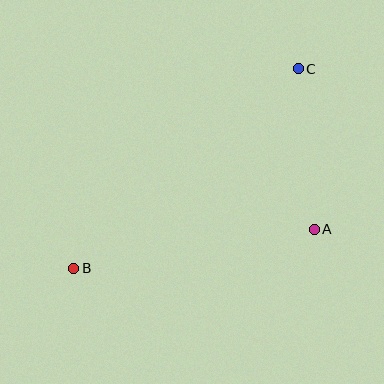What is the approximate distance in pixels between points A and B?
The distance between A and B is approximately 244 pixels.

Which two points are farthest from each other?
Points B and C are farthest from each other.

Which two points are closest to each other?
Points A and C are closest to each other.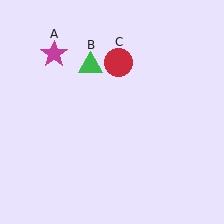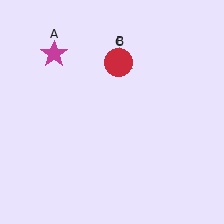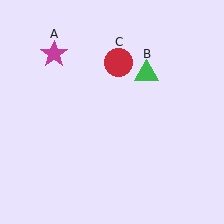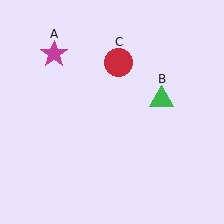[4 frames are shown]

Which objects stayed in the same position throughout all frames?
Magenta star (object A) and red circle (object C) remained stationary.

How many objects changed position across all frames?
1 object changed position: green triangle (object B).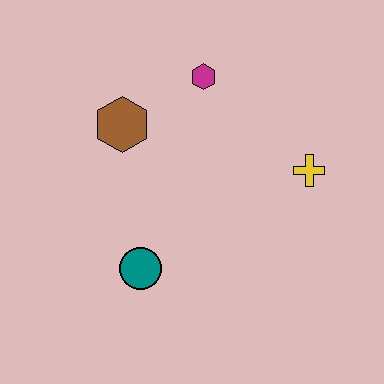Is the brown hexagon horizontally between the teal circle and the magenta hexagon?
No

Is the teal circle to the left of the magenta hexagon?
Yes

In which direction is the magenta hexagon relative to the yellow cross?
The magenta hexagon is to the left of the yellow cross.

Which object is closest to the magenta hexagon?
The brown hexagon is closest to the magenta hexagon.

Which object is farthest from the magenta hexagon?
The teal circle is farthest from the magenta hexagon.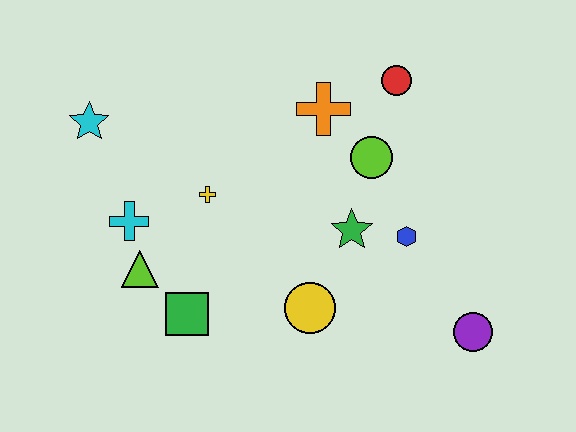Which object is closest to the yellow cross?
The cyan cross is closest to the yellow cross.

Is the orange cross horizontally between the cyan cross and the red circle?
Yes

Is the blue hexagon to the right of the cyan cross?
Yes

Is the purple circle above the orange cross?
No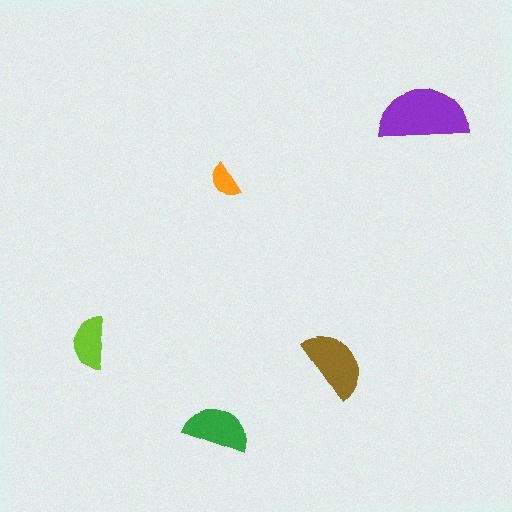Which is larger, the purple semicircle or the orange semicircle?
The purple one.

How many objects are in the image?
There are 5 objects in the image.